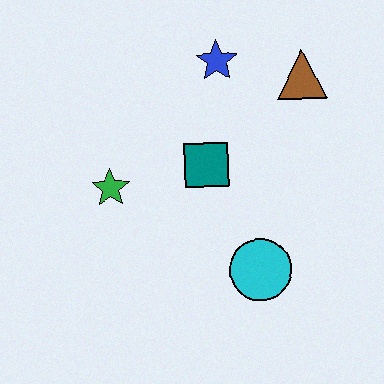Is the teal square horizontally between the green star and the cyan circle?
Yes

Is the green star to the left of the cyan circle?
Yes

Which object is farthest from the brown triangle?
The green star is farthest from the brown triangle.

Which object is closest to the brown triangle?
The blue star is closest to the brown triangle.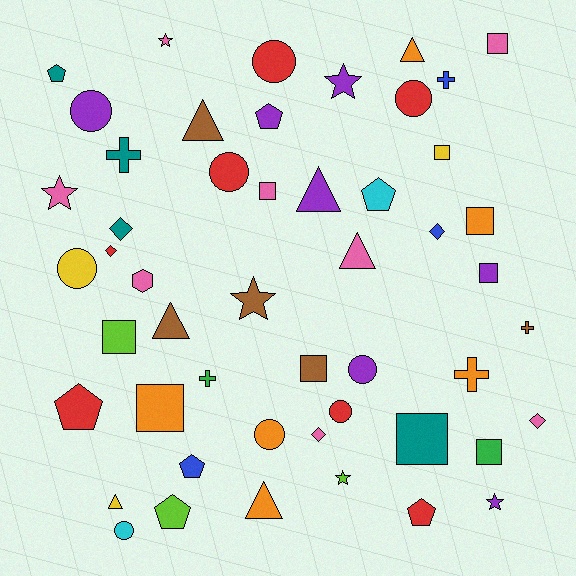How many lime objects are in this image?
There are 3 lime objects.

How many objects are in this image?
There are 50 objects.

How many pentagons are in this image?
There are 7 pentagons.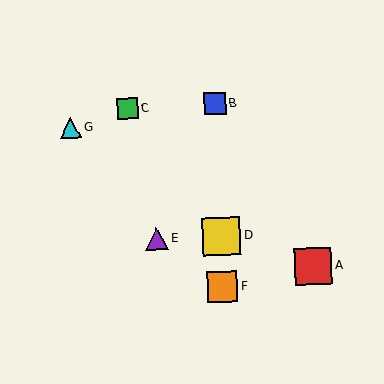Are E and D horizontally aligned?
Yes, both are at y≈239.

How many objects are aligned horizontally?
2 objects (D, E) are aligned horizontally.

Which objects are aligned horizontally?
Objects D, E are aligned horizontally.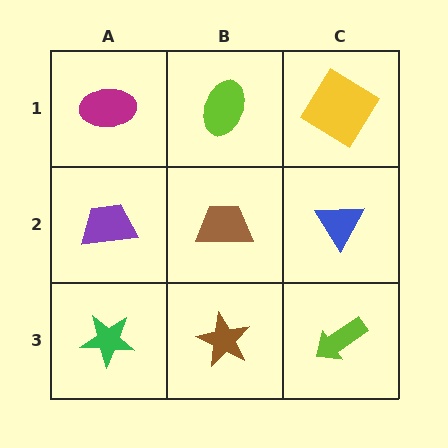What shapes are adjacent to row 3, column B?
A brown trapezoid (row 2, column B), a green star (row 3, column A), a lime arrow (row 3, column C).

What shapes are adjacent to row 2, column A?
A magenta ellipse (row 1, column A), a green star (row 3, column A), a brown trapezoid (row 2, column B).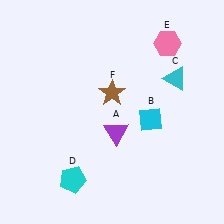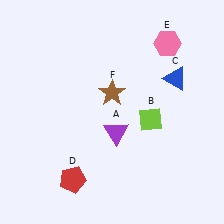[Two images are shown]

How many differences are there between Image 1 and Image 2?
There are 3 differences between the two images.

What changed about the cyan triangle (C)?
In Image 1, C is cyan. In Image 2, it changed to blue.